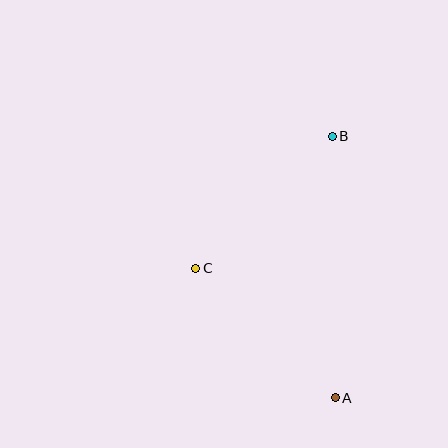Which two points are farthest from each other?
Points A and B are farthest from each other.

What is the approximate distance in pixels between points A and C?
The distance between A and C is approximately 191 pixels.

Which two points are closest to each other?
Points B and C are closest to each other.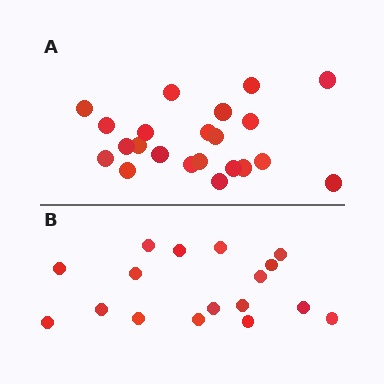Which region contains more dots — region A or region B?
Region A (the top region) has more dots.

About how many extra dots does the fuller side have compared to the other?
Region A has about 5 more dots than region B.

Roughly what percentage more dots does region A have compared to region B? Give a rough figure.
About 30% more.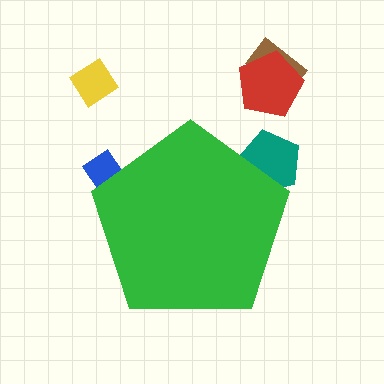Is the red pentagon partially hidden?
No, the red pentagon is fully visible.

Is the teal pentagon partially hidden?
Yes, the teal pentagon is partially hidden behind the green pentagon.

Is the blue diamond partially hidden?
Yes, the blue diamond is partially hidden behind the green pentagon.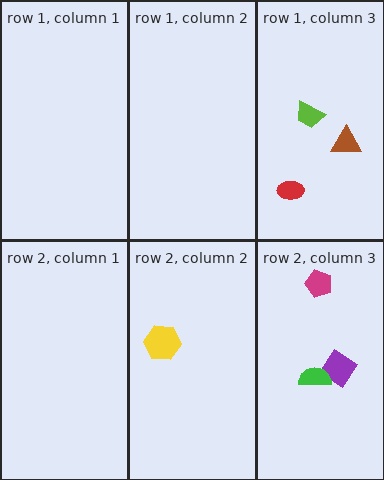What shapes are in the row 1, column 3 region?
The brown triangle, the red ellipse, the lime trapezoid.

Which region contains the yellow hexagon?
The row 2, column 2 region.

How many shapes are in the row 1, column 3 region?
3.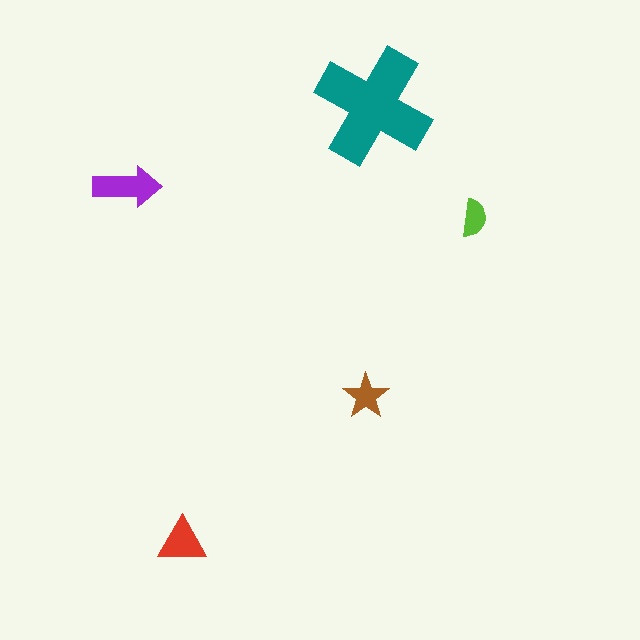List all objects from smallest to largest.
The lime semicircle, the brown star, the red triangle, the purple arrow, the teal cross.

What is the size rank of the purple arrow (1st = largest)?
2nd.